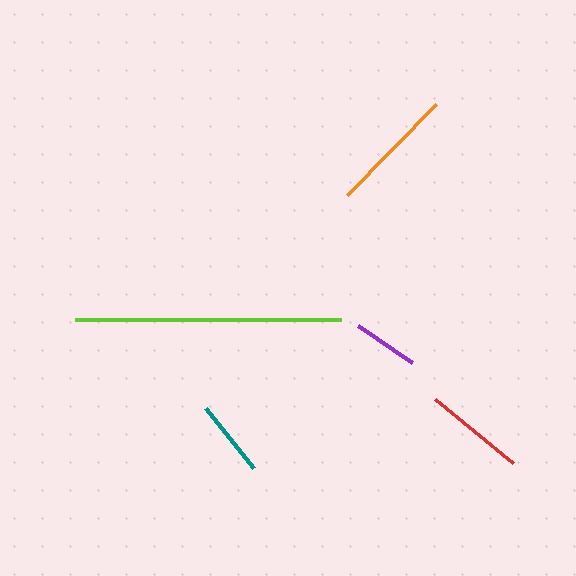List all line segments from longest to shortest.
From longest to shortest: lime, orange, red, teal, purple.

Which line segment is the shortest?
The purple line is the shortest at approximately 65 pixels.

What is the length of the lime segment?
The lime segment is approximately 266 pixels long.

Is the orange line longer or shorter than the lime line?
The lime line is longer than the orange line.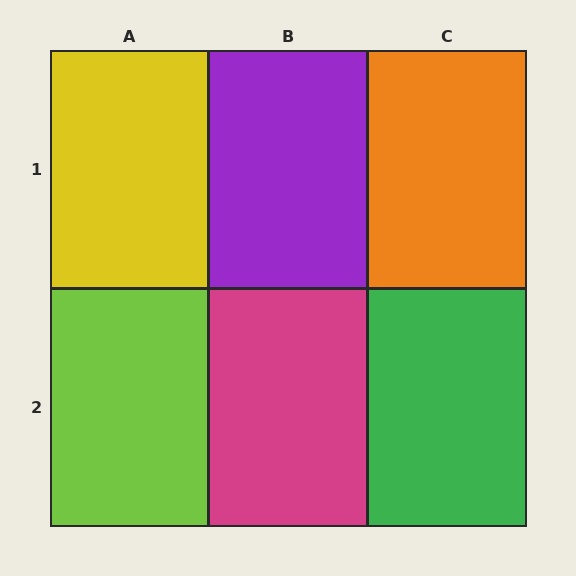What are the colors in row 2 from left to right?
Lime, magenta, green.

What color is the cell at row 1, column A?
Yellow.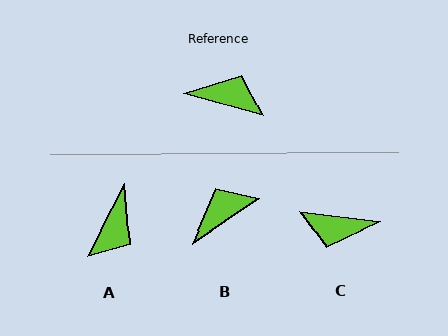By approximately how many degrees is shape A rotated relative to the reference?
Approximately 102 degrees clockwise.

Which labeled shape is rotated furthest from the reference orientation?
C, about 172 degrees away.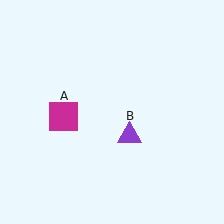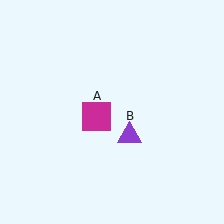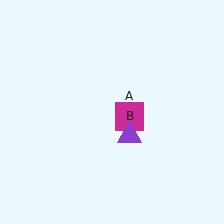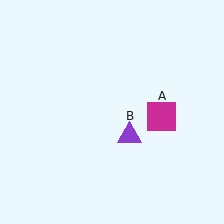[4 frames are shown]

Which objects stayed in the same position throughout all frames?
Purple triangle (object B) remained stationary.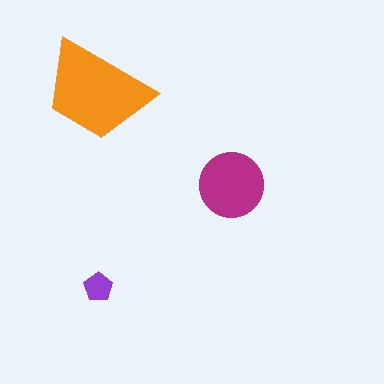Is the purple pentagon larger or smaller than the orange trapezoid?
Smaller.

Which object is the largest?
The orange trapezoid.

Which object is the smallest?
The purple pentagon.